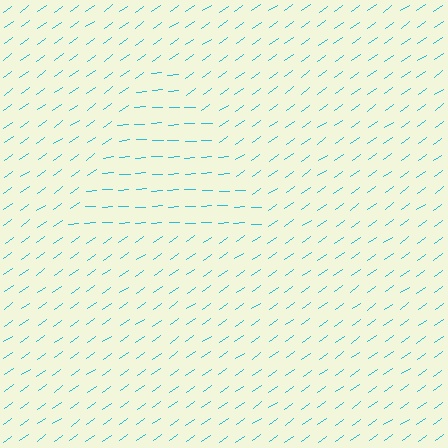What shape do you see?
I see a triangle.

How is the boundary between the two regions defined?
The boundary is defined purely by a change in line orientation (approximately 32 degrees difference). All lines are the same color and thickness.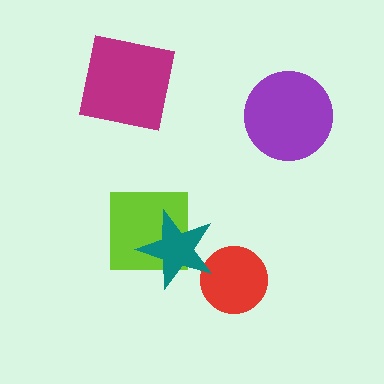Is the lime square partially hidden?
Yes, it is partially covered by another shape.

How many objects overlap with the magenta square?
0 objects overlap with the magenta square.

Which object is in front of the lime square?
The teal star is in front of the lime square.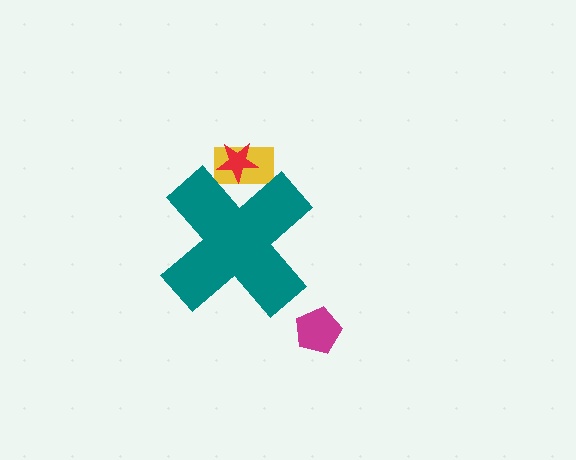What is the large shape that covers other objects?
A teal cross.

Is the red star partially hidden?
Yes, the red star is partially hidden behind the teal cross.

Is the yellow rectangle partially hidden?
Yes, the yellow rectangle is partially hidden behind the teal cross.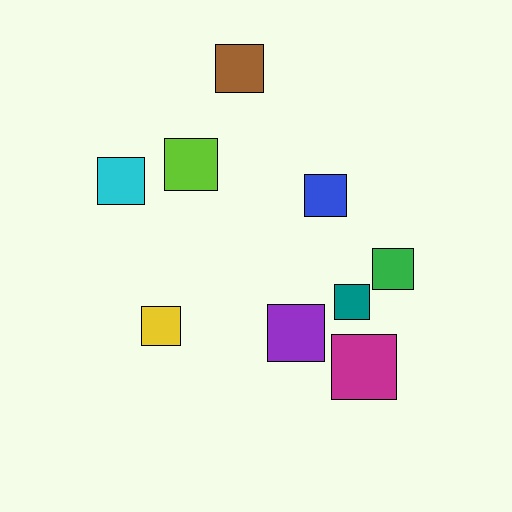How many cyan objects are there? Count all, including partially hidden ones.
There is 1 cyan object.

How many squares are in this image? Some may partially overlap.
There are 9 squares.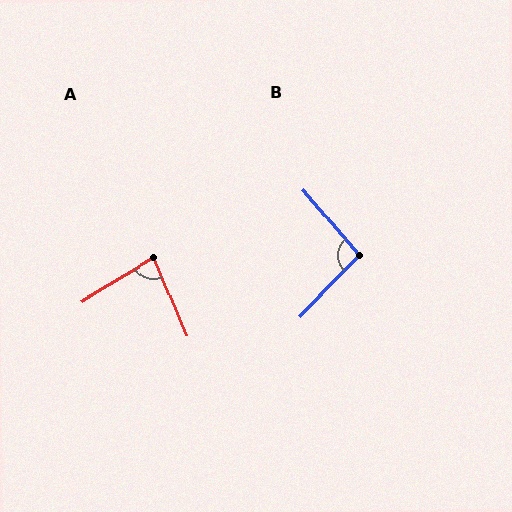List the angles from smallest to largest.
A (82°), B (95°).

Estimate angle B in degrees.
Approximately 95 degrees.